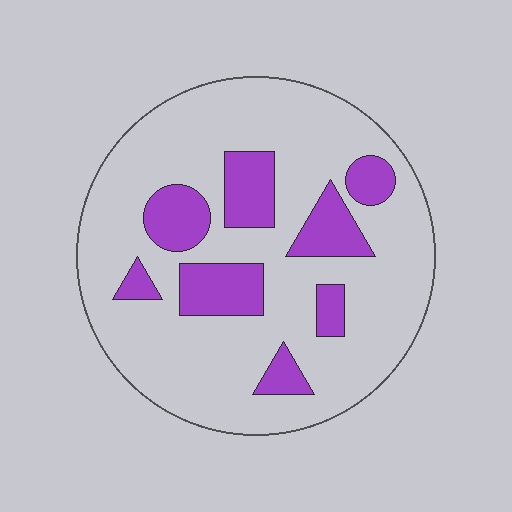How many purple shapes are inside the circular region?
8.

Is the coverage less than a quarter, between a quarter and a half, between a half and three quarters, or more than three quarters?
Less than a quarter.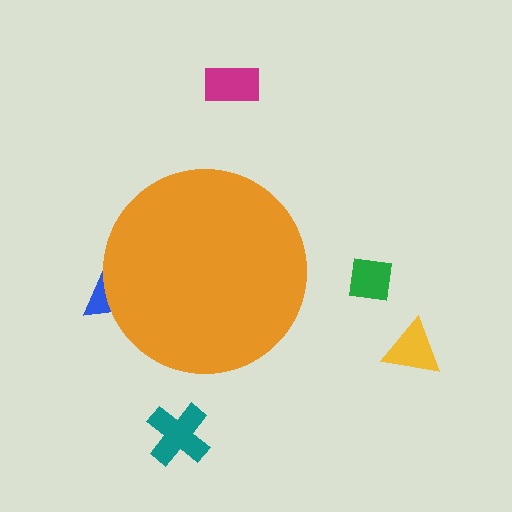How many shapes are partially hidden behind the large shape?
1 shape is partially hidden.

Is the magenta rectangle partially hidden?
No, the magenta rectangle is fully visible.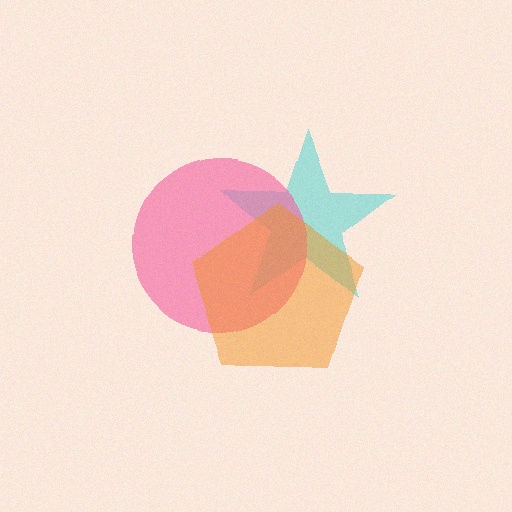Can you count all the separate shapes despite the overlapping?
Yes, there are 3 separate shapes.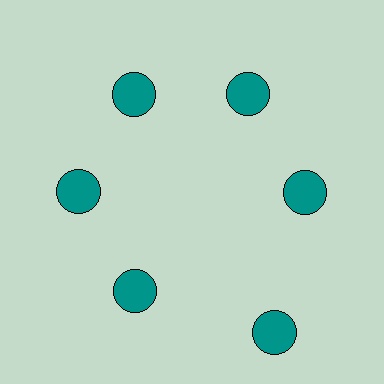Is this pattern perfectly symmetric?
No. The 6 teal circles are arranged in a ring, but one element near the 5 o'clock position is pushed outward from the center, breaking the 6-fold rotational symmetry.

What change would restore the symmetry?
The symmetry would be restored by moving it inward, back onto the ring so that all 6 circles sit at equal angles and equal distance from the center.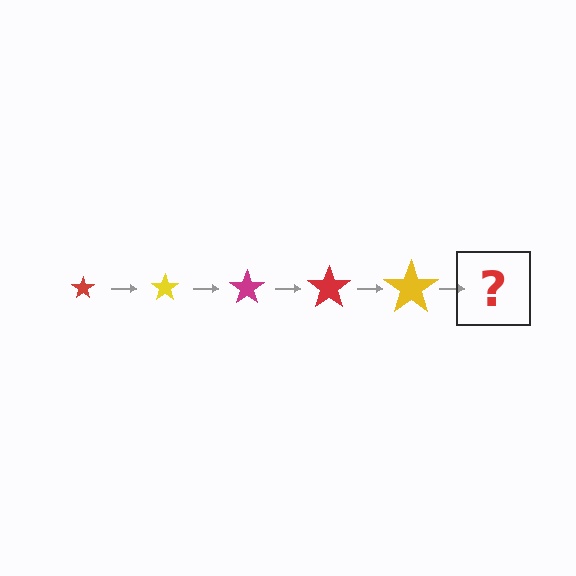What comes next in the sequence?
The next element should be a magenta star, larger than the previous one.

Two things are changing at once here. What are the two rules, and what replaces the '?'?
The two rules are that the star grows larger each step and the color cycles through red, yellow, and magenta. The '?' should be a magenta star, larger than the previous one.